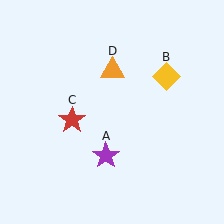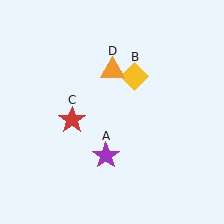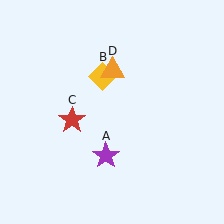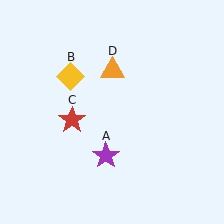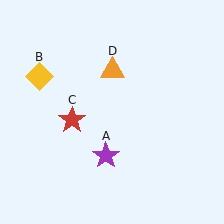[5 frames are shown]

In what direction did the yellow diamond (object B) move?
The yellow diamond (object B) moved left.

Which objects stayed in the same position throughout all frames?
Purple star (object A) and red star (object C) and orange triangle (object D) remained stationary.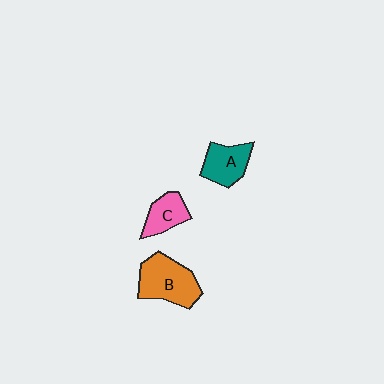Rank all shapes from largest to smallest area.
From largest to smallest: B (orange), A (teal), C (pink).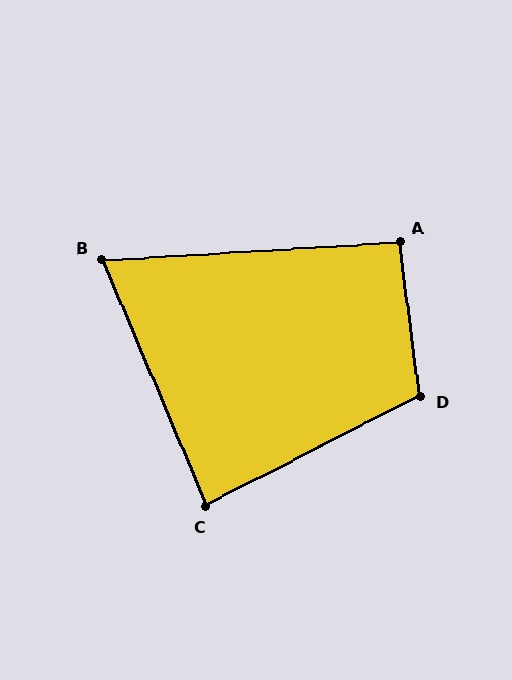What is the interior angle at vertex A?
Approximately 94 degrees (approximately right).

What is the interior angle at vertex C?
Approximately 86 degrees (approximately right).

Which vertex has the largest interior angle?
D, at approximately 109 degrees.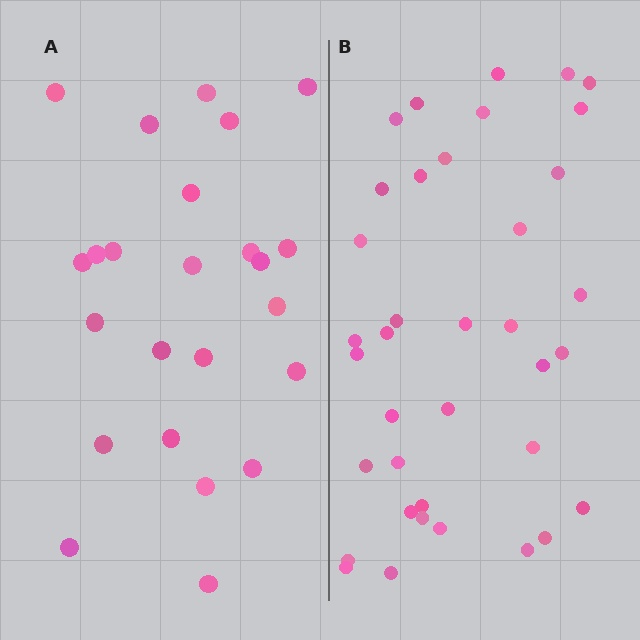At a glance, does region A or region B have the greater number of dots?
Region B (the right region) has more dots.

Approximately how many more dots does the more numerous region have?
Region B has approximately 15 more dots than region A.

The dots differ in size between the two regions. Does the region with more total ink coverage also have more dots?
No. Region A has more total ink coverage because its dots are larger, but region B actually contains more individual dots. Total area can be misleading — the number of items is what matters here.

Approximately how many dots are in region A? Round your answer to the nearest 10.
About 20 dots. (The exact count is 24, which rounds to 20.)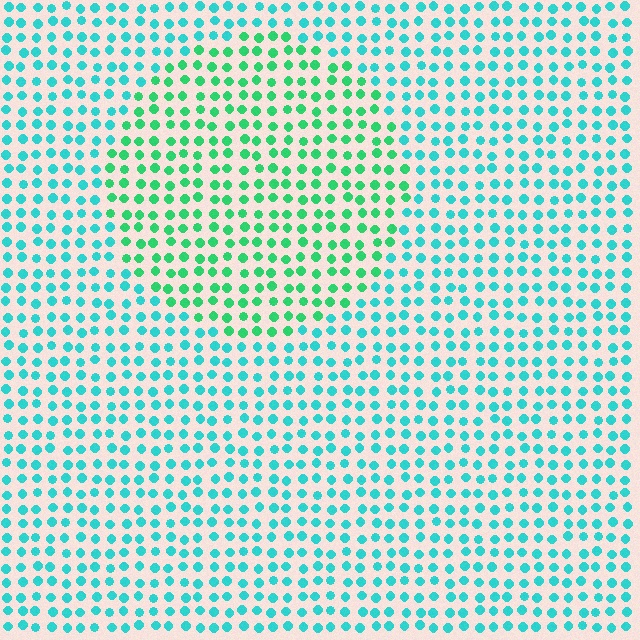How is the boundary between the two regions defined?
The boundary is defined purely by a slight shift in hue (about 35 degrees). Spacing, size, and orientation are identical on both sides.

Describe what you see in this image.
The image is filled with small cyan elements in a uniform arrangement. A circle-shaped region is visible where the elements are tinted to a slightly different hue, forming a subtle color boundary.